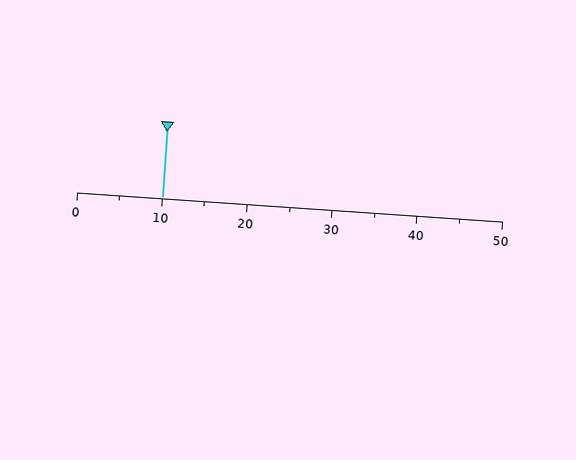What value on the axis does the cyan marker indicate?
The marker indicates approximately 10.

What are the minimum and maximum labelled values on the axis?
The axis runs from 0 to 50.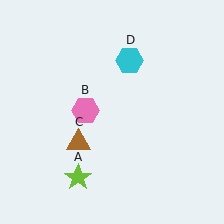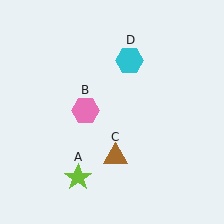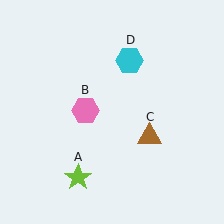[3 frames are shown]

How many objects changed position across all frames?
1 object changed position: brown triangle (object C).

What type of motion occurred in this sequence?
The brown triangle (object C) rotated counterclockwise around the center of the scene.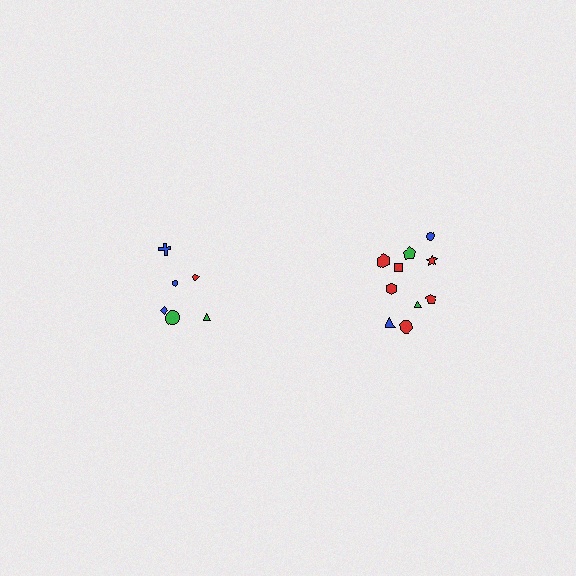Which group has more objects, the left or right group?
The right group.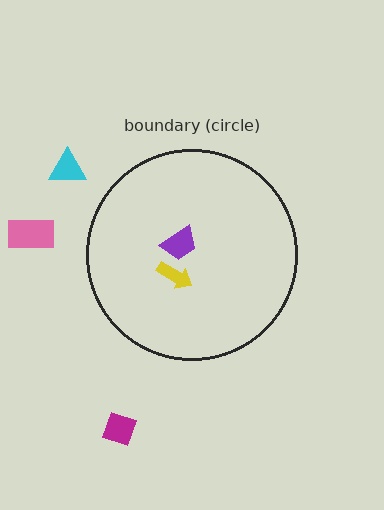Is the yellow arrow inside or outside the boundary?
Inside.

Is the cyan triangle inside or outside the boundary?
Outside.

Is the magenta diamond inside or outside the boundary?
Outside.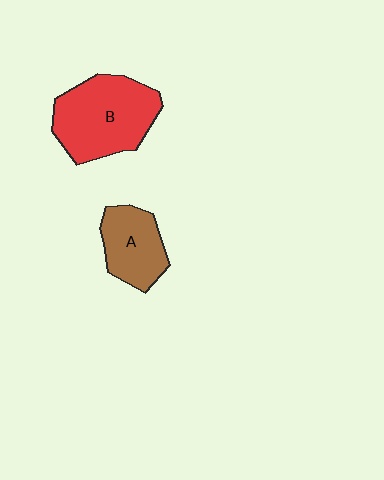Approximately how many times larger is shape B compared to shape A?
Approximately 1.6 times.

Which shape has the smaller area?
Shape A (brown).